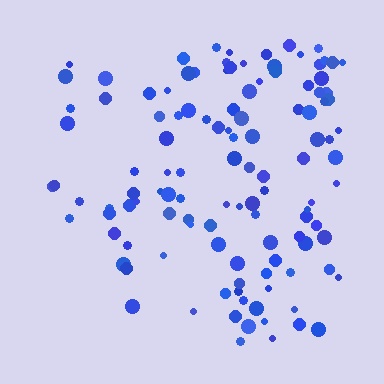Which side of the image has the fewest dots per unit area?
The left.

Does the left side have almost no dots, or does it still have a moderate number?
Still a moderate number, just noticeably fewer than the right.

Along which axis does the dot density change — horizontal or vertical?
Horizontal.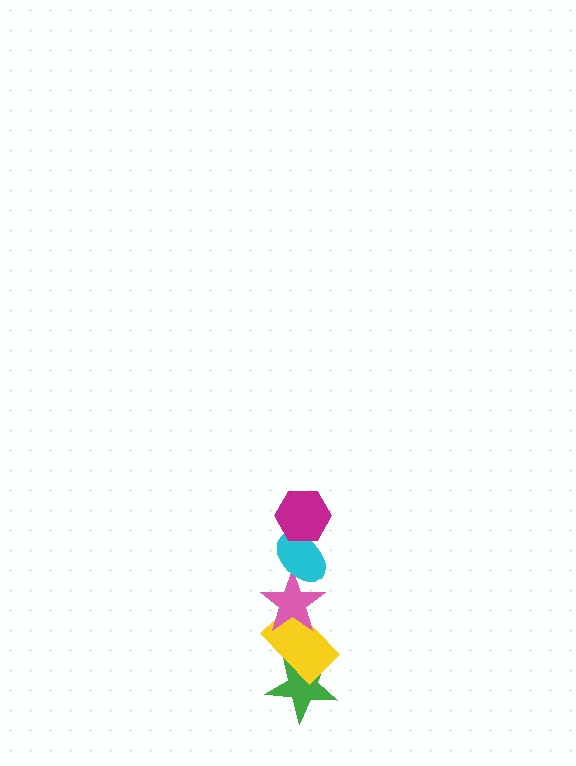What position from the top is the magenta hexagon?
The magenta hexagon is 1st from the top.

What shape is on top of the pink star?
The cyan ellipse is on top of the pink star.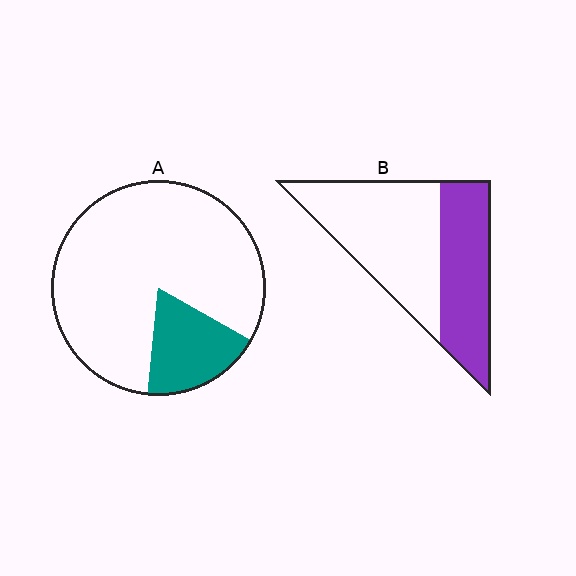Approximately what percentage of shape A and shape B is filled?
A is approximately 20% and B is approximately 40%.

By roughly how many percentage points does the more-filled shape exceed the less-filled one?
By roughly 25 percentage points (B over A).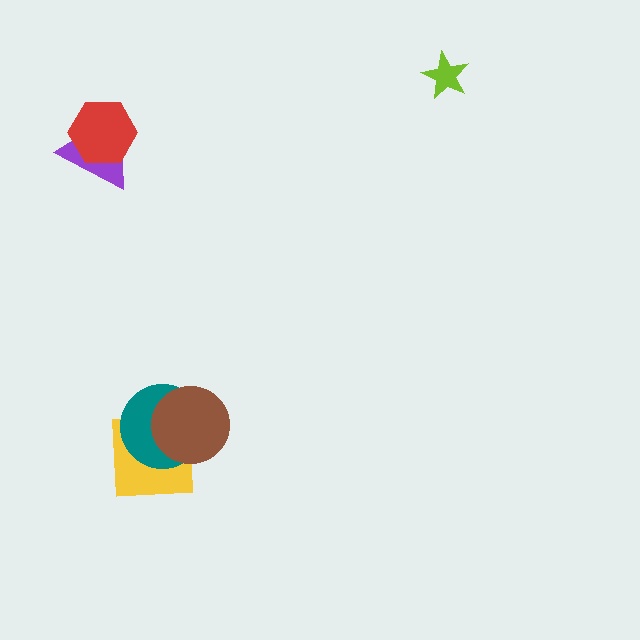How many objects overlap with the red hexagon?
1 object overlaps with the red hexagon.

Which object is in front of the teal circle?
The brown circle is in front of the teal circle.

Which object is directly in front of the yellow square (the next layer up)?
The teal circle is directly in front of the yellow square.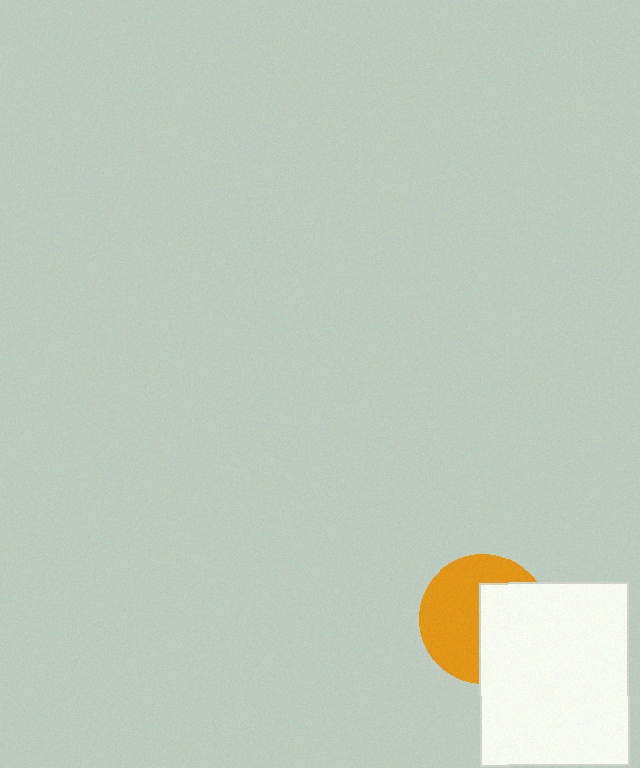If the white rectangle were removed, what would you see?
You would see the complete orange circle.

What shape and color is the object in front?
The object in front is a white rectangle.